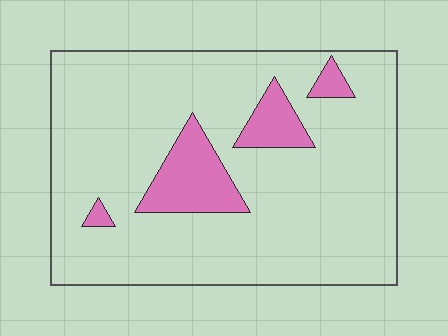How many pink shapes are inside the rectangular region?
4.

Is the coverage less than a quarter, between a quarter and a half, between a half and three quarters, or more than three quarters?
Less than a quarter.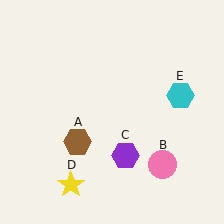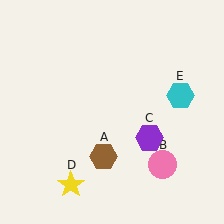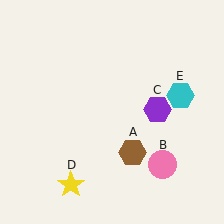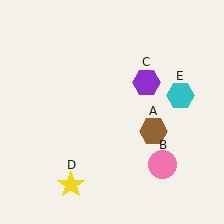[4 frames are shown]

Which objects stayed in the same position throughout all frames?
Pink circle (object B) and yellow star (object D) and cyan hexagon (object E) remained stationary.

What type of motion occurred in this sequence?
The brown hexagon (object A), purple hexagon (object C) rotated counterclockwise around the center of the scene.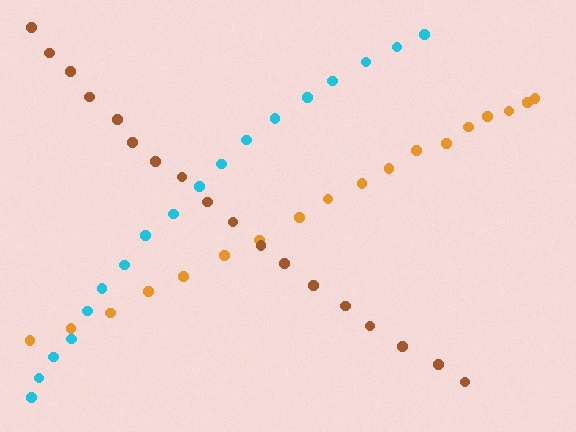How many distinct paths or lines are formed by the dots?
There are 3 distinct paths.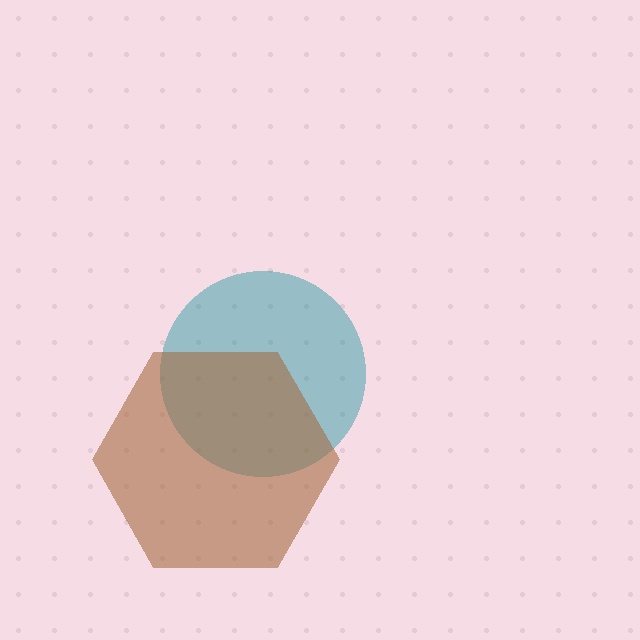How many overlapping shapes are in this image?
There are 2 overlapping shapes in the image.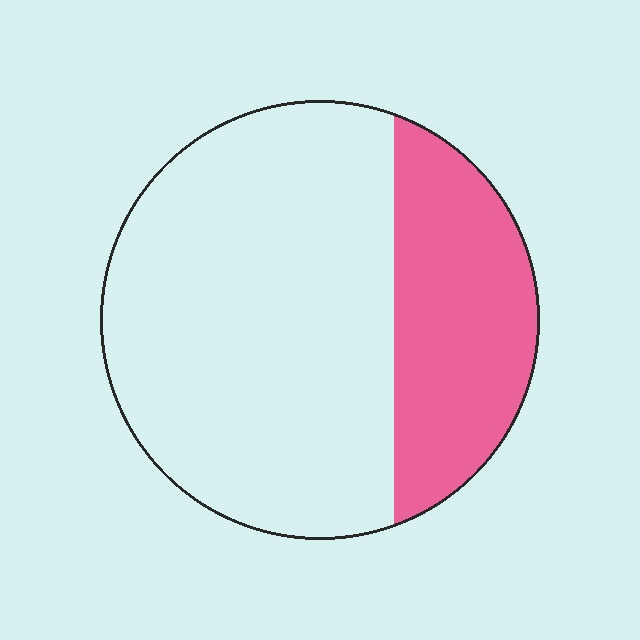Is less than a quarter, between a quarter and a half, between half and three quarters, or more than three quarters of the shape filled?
Between a quarter and a half.